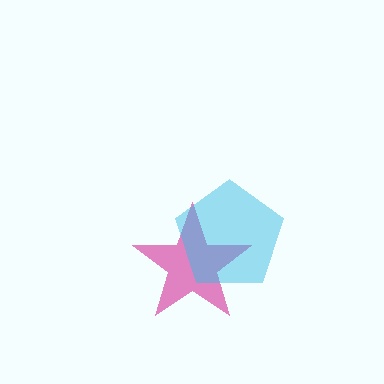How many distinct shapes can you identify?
There are 2 distinct shapes: a magenta star, a cyan pentagon.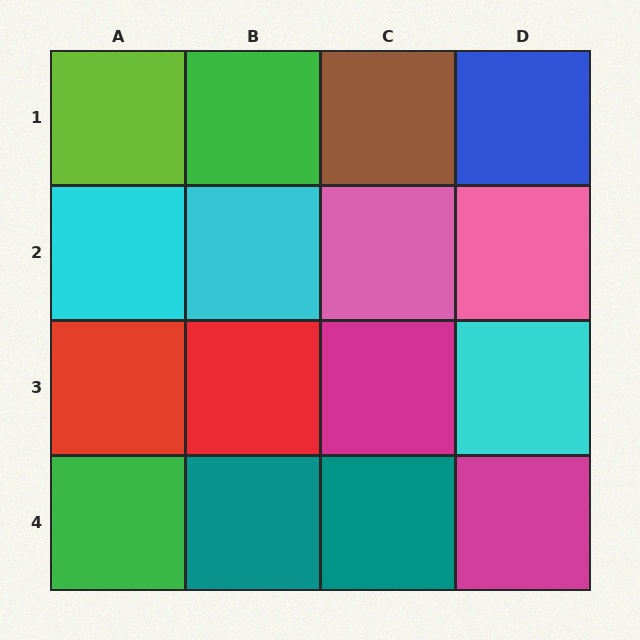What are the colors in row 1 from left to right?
Lime, green, brown, blue.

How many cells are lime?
1 cell is lime.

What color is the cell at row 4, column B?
Teal.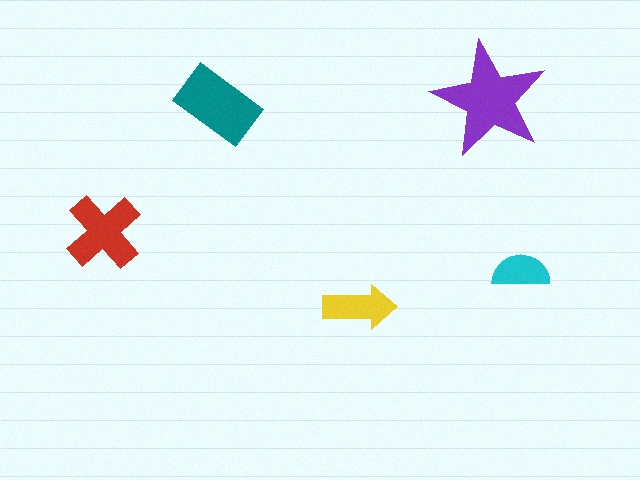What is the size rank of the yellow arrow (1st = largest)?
4th.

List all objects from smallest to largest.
The cyan semicircle, the yellow arrow, the red cross, the teal rectangle, the purple star.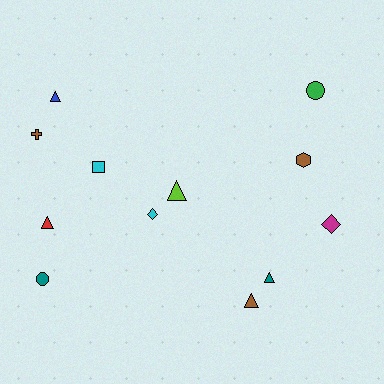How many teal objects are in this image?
There are 2 teal objects.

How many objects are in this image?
There are 12 objects.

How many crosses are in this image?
There is 1 cross.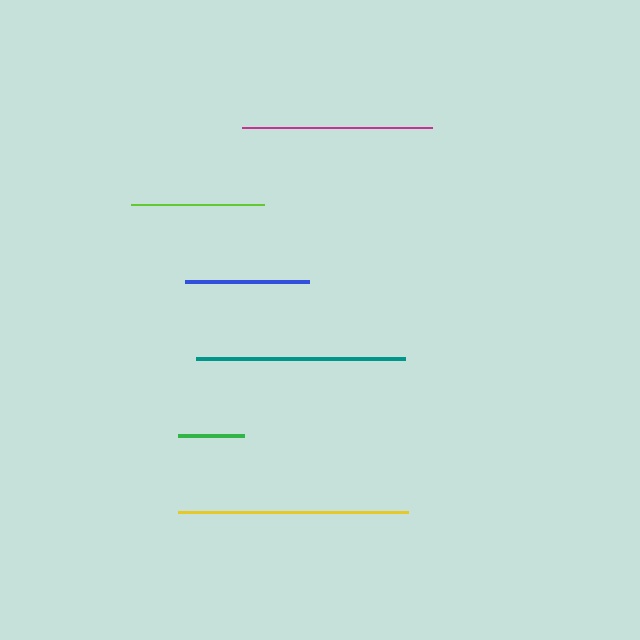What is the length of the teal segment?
The teal segment is approximately 209 pixels long.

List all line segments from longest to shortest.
From longest to shortest: yellow, teal, magenta, lime, blue, green.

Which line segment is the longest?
The yellow line is the longest at approximately 230 pixels.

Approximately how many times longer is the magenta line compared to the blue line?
The magenta line is approximately 1.5 times the length of the blue line.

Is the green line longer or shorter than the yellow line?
The yellow line is longer than the green line.